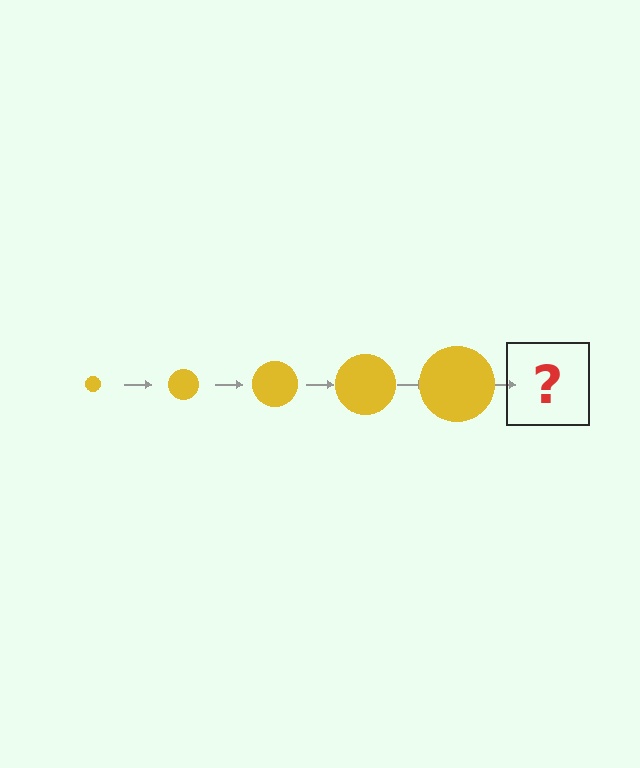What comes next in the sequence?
The next element should be a yellow circle, larger than the previous one.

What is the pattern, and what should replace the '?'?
The pattern is that the circle gets progressively larger each step. The '?' should be a yellow circle, larger than the previous one.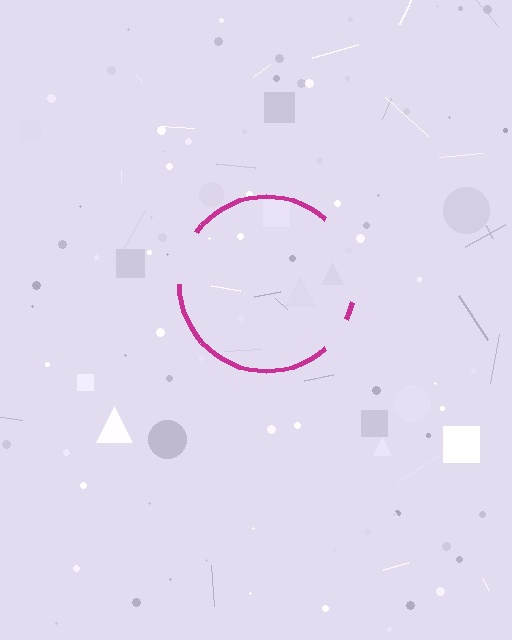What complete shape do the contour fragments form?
The contour fragments form a circle.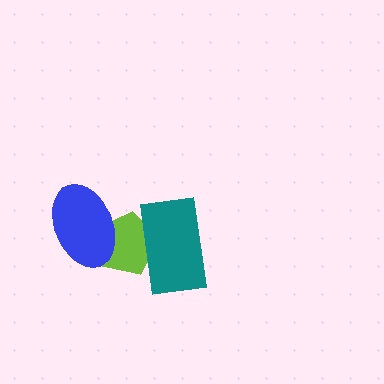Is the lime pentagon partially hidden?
Yes, it is partially covered by another shape.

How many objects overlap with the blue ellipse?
1 object overlaps with the blue ellipse.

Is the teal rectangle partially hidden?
No, no other shape covers it.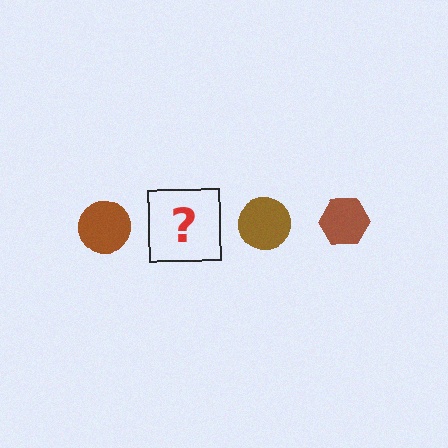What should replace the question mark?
The question mark should be replaced with a brown hexagon.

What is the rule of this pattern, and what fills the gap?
The rule is that the pattern cycles through circle, hexagon shapes in brown. The gap should be filled with a brown hexagon.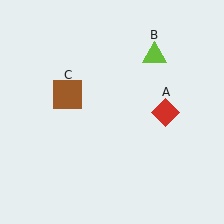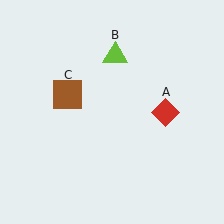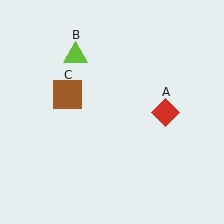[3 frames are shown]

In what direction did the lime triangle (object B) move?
The lime triangle (object B) moved left.